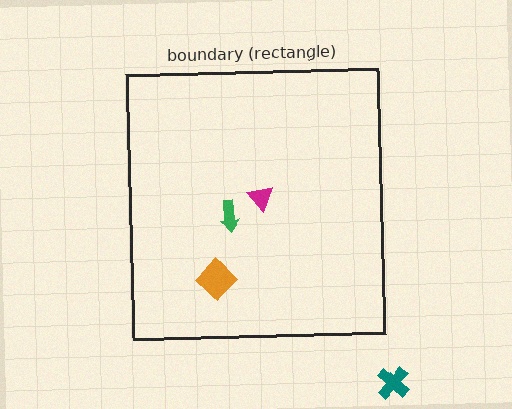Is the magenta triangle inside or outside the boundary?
Inside.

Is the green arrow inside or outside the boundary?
Inside.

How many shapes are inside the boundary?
3 inside, 1 outside.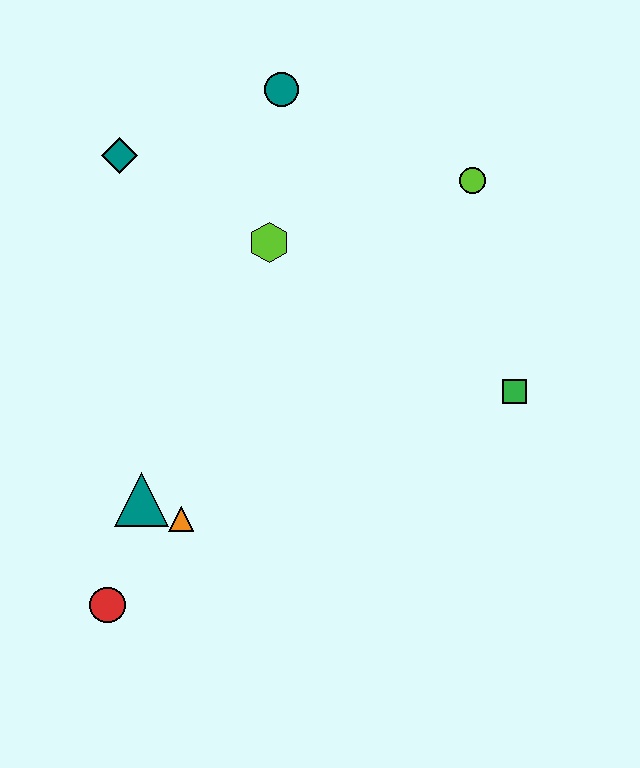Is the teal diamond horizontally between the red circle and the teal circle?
Yes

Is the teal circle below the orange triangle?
No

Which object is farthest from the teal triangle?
The lime circle is farthest from the teal triangle.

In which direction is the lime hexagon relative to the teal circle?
The lime hexagon is below the teal circle.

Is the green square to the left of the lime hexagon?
No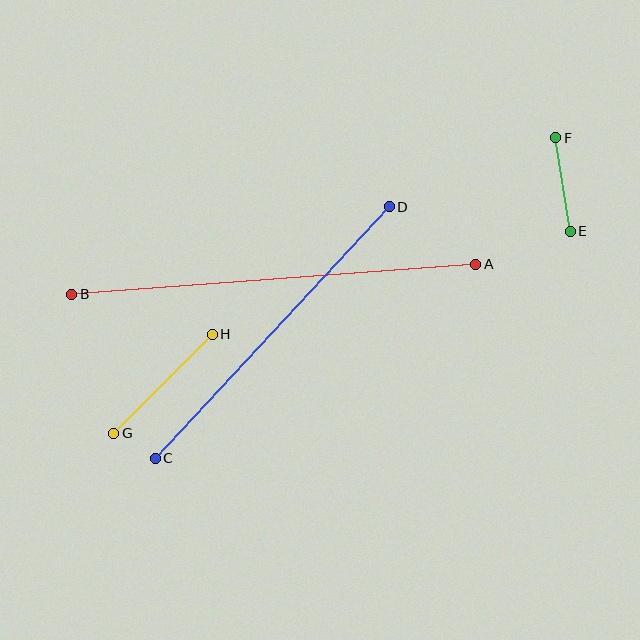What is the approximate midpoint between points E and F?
The midpoint is at approximately (563, 185) pixels.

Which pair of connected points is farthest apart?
Points A and B are farthest apart.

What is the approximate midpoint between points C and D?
The midpoint is at approximately (272, 332) pixels.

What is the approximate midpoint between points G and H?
The midpoint is at approximately (163, 384) pixels.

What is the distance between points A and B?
The distance is approximately 405 pixels.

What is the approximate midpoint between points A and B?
The midpoint is at approximately (274, 279) pixels.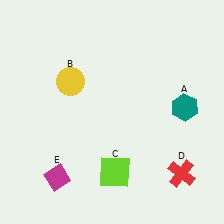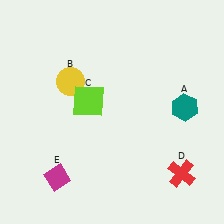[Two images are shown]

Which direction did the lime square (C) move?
The lime square (C) moved up.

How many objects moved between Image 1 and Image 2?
1 object moved between the two images.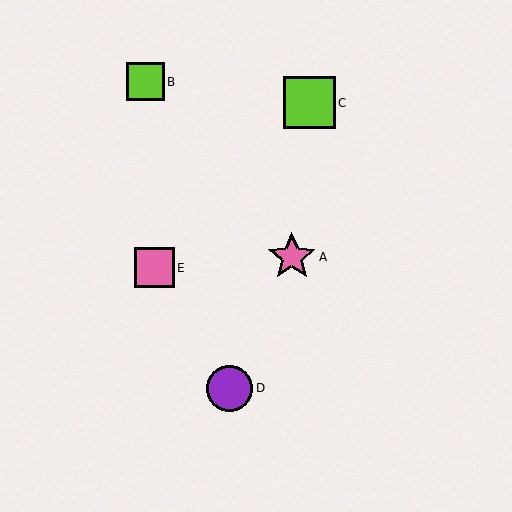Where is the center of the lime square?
The center of the lime square is at (309, 103).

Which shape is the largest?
The lime square (labeled C) is the largest.